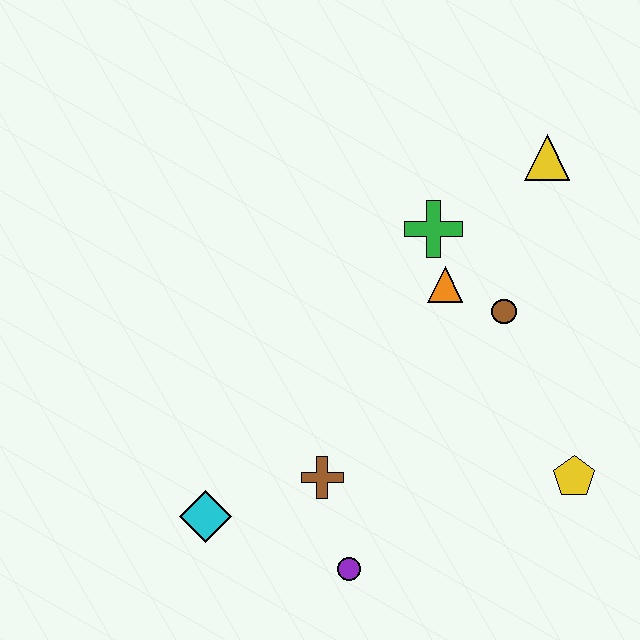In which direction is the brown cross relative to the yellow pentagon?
The brown cross is to the left of the yellow pentagon.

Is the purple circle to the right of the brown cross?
Yes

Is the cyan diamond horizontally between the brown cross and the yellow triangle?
No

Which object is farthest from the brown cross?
The yellow triangle is farthest from the brown cross.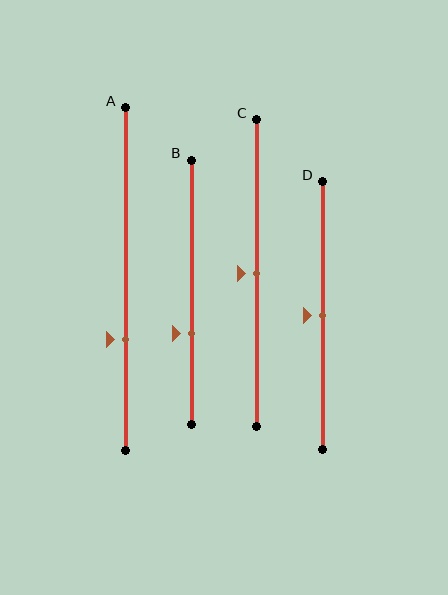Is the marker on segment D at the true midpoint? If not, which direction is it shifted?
Yes, the marker on segment D is at the true midpoint.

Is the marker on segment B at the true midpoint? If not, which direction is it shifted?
No, the marker on segment B is shifted downward by about 16% of the segment length.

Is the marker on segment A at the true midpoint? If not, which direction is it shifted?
No, the marker on segment A is shifted downward by about 18% of the segment length.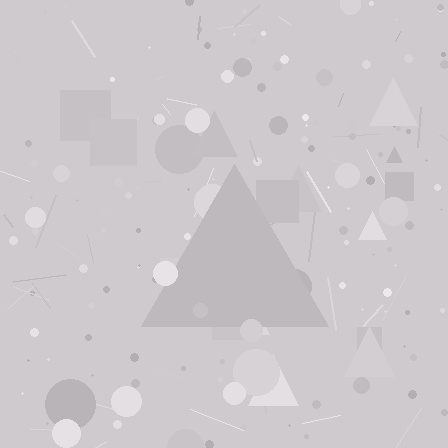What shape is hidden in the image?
A triangle is hidden in the image.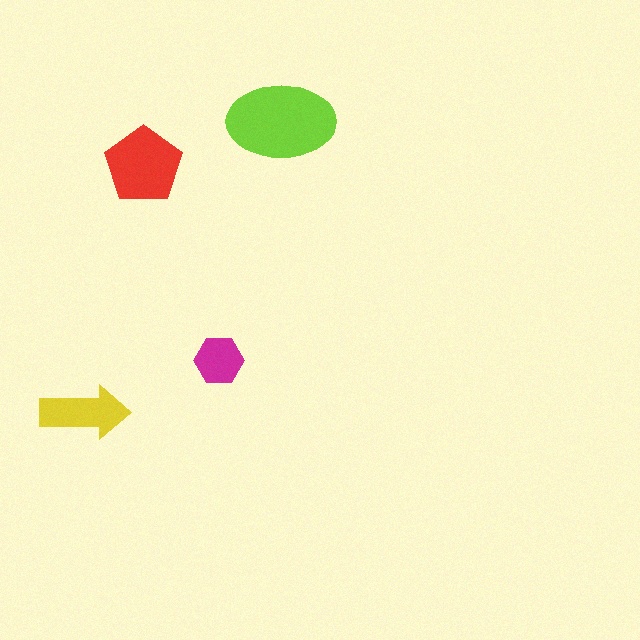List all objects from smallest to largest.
The magenta hexagon, the yellow arrow, the red pentagon, the lime ellipse.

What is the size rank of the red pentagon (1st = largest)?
2nd.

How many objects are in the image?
There are 4 objects in the image.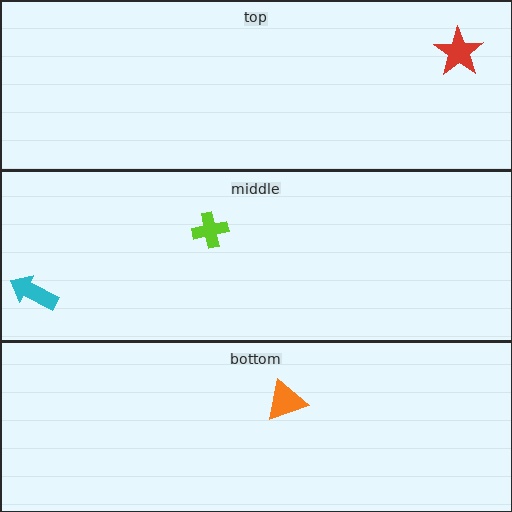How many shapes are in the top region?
1.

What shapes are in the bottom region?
The orange triangle.